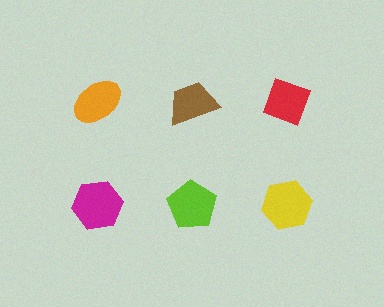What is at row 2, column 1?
A magenta hexagon.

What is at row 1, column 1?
An orange ellipse.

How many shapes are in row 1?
3 shapes.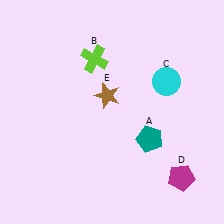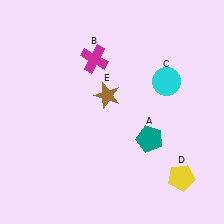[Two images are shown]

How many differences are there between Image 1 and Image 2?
There are 2 differences between the two images.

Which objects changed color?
B changed from lime to magenta. D changed from magenta to yellow.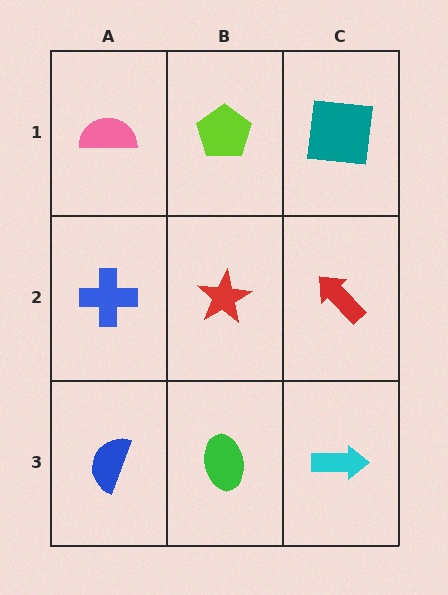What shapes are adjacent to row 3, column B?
A red star (row 2, column B), a blue semicircle (row 3, column A), a cyan arrow (row 3, column C).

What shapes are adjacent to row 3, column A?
A blue cross (row 2, column A), a green ellipse (row 3, column B).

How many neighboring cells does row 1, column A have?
2.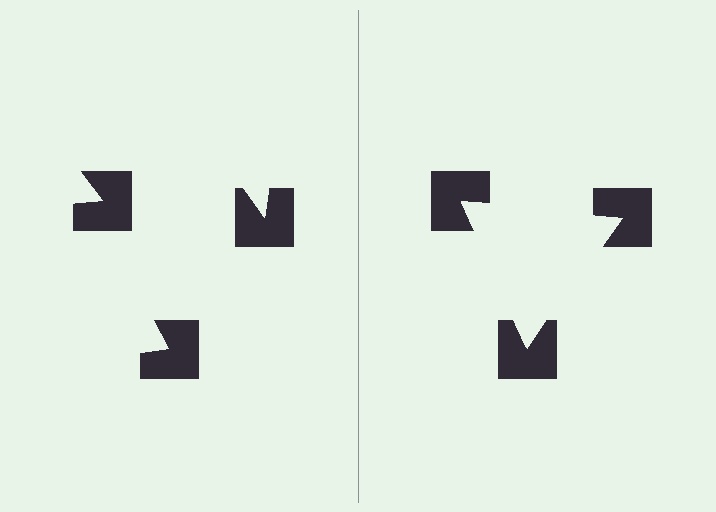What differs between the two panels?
The notched squares are positioned identically on both sides; only the wedge orientations differ. On the right they align to a triangle; on the left they are misaligned.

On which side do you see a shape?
An illusory triangle appears on the right side. On the left side the wedge cuts are rotated, so no coherent shape forms.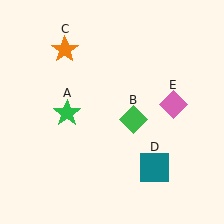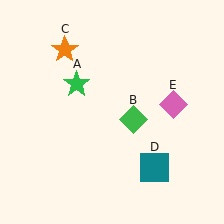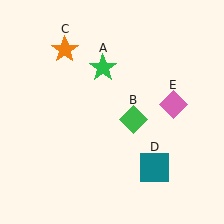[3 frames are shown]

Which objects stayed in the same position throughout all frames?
Green diamond (object B) and orange star (object C) and teal square (object D) and pink diamond (object E) remained stationary.